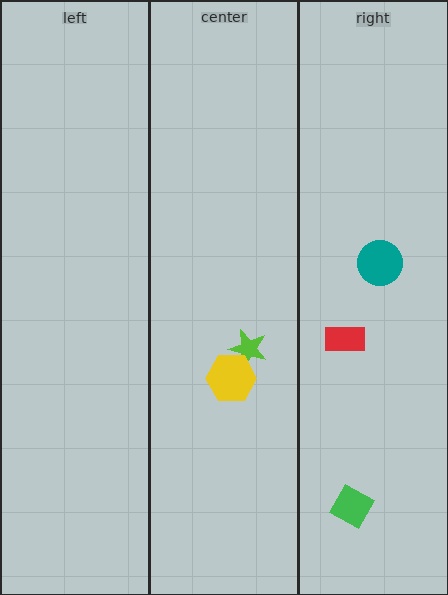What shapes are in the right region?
The green square, the red rectangle, the teal circle.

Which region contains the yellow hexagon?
The center region.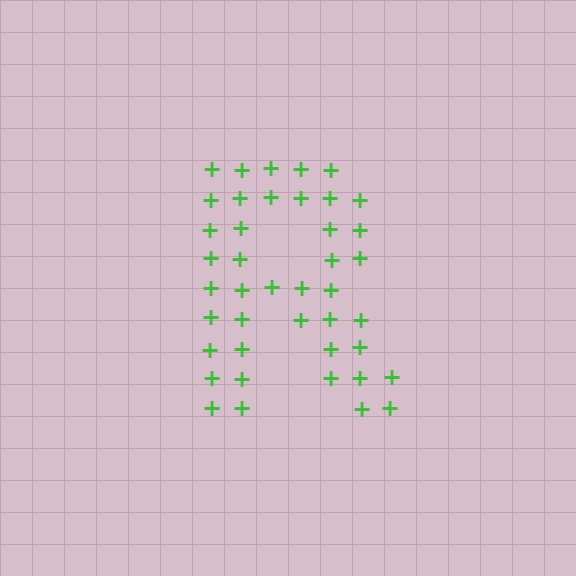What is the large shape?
The large shape is the letter R.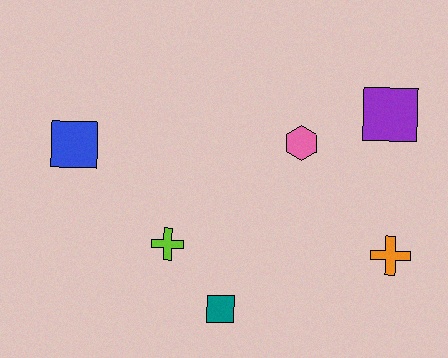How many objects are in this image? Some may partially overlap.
There are 6 objects.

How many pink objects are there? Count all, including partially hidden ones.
There is 1 pink object.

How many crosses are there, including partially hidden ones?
There are 2 crosses.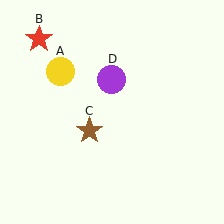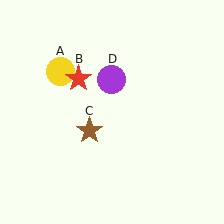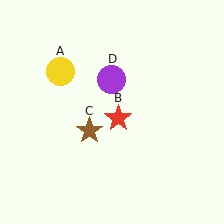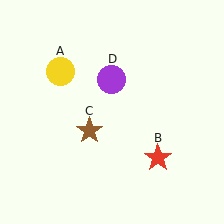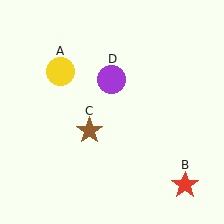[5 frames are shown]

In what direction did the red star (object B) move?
The red star (object B) moved down and to the right.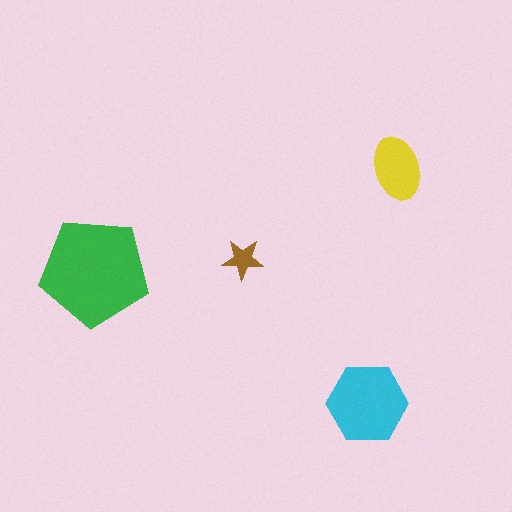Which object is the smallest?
The brown star.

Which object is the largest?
The green pentagon.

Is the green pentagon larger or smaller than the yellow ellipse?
Larger.